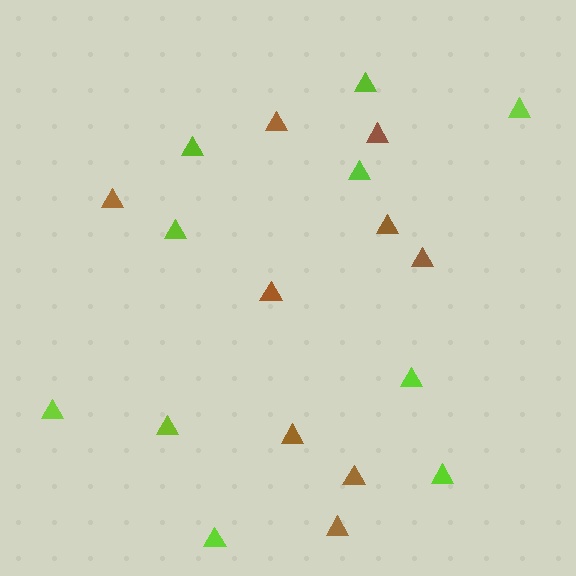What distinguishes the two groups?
There are 2 groups: one group of lime triangles (10) and one group of brown triangles (9).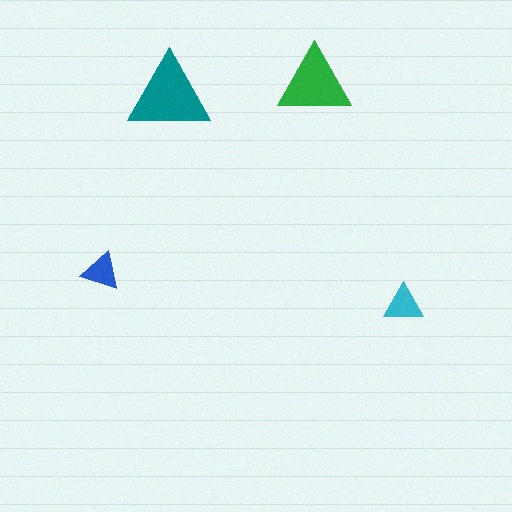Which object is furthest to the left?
The blue triangle is leftmost.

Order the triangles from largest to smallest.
the teal one, the green one, the cyan one, the blue one.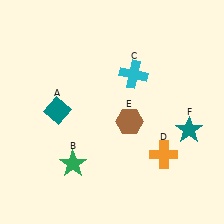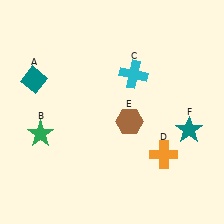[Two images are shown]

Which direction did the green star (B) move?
The green star (B) moved left.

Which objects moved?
The objects that moved are: the teal diamond (A), the green star (B).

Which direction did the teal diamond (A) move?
The teal diamond (A) moved up.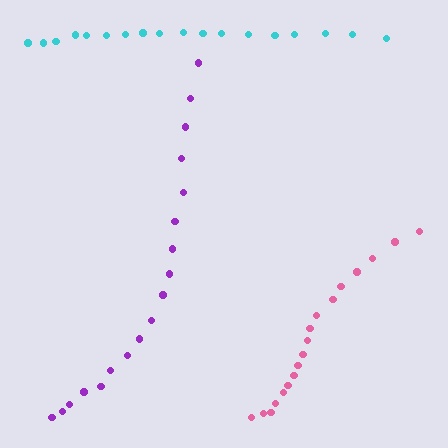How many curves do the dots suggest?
There are 3 distinct paths.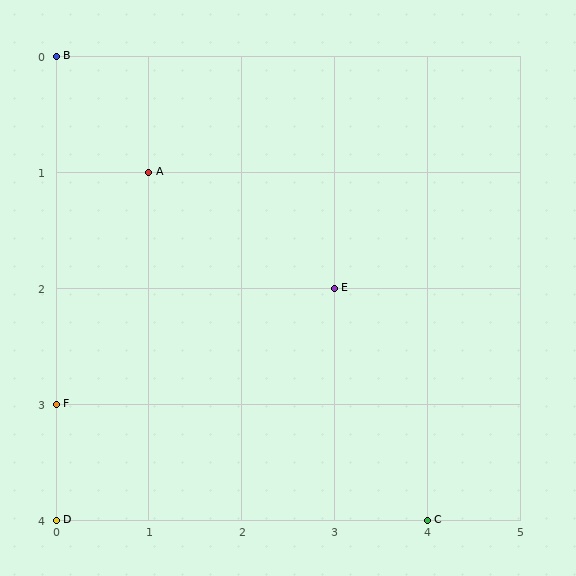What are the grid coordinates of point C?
Point C is at grid coordinates (4, 4).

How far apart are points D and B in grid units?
Points D and B are 4 rows apart.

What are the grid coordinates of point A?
Point A is at grid coordinates (1, 1).